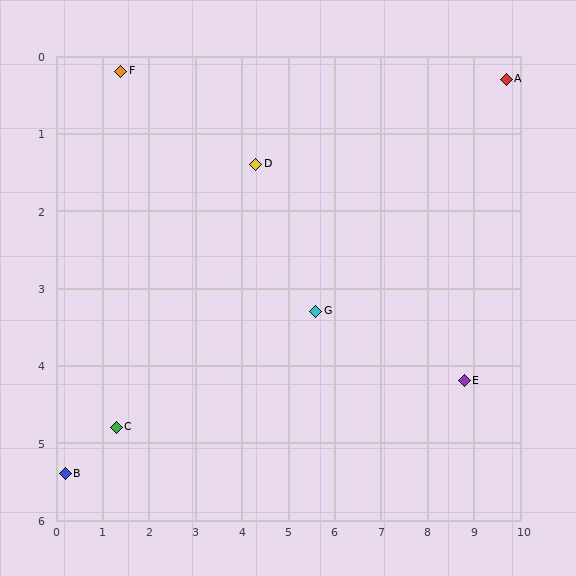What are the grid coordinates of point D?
Point D is at approximately (4.3, 1.4).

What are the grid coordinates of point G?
Point G is at approximately (5.6, 3.3).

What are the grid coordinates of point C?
Point C is at approximately (1.3, 4.8).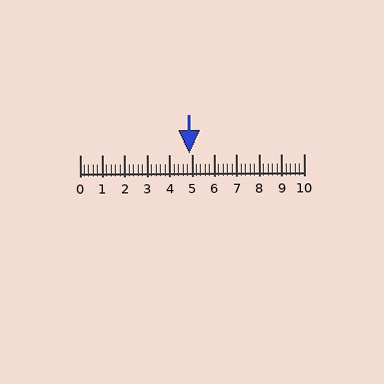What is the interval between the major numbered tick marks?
The major tick marks are spaced 1 units apart.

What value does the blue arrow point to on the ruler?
The blue arrow points to approximately 4.9.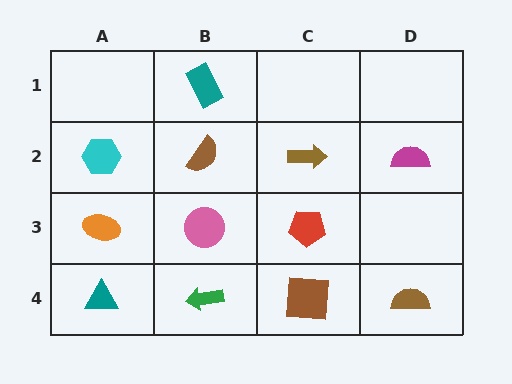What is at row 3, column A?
An orange ellipse.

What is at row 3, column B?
A pink circle.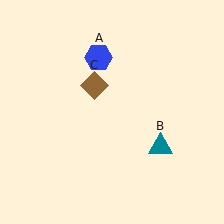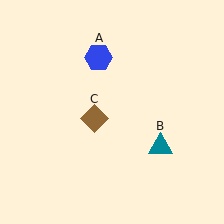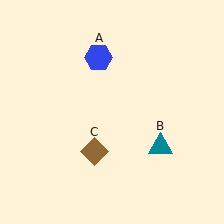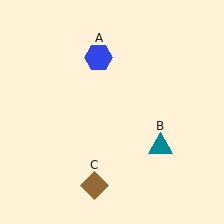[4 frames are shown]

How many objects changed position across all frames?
1 object changed position: brown diamond (object C).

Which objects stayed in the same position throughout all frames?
Blue hexagon (object A) and teal triangle (object B) remained stationary.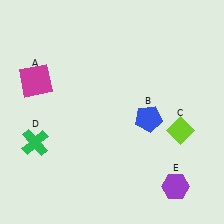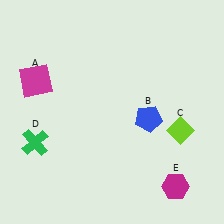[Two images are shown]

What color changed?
The hexagon (E) changed from purple in Image 1 to magenta in Image 2.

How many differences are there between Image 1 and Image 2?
There is 1 difference between the two images.